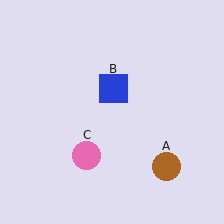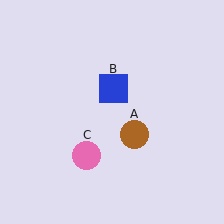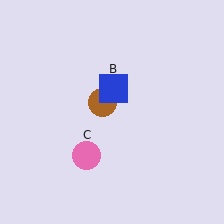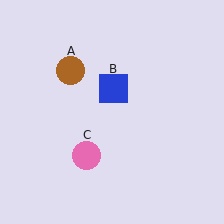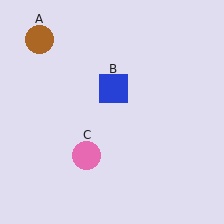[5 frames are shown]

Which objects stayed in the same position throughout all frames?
Blue square (object B) and pink circle (object C) remained stationary.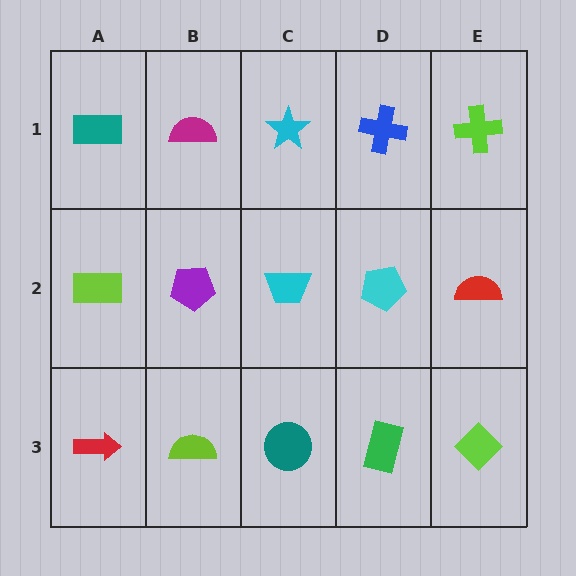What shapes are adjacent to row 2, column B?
A magenta semicircle (row 1, column B), a lime semicircle (row 3, column B), a lime rectangle (row 2, column A), a cyan trapezoid (row 2, column C).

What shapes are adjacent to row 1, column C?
A cyan trapezoid (row 2, column C), a magenta semicircle (row 1, column B), a blue cross (row 1, column D).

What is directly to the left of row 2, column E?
A cyan pentagon.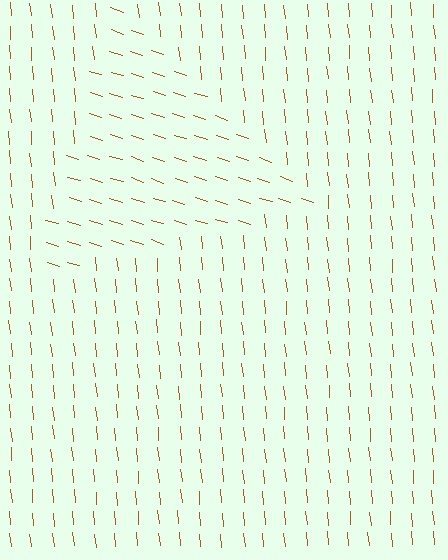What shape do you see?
I see a triangle.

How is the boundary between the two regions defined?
The boundary is defined purely by a change in line orientation (approximately 66 degrees difference). All lines are the same color and thickness.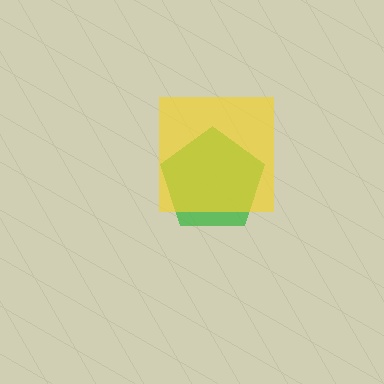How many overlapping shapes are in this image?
There are 2 overlapping shapes in the image.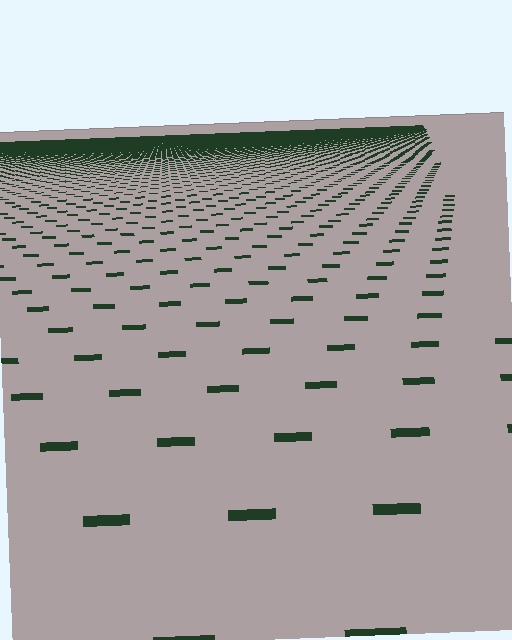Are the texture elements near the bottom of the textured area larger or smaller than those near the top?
Larger. Near the bottom, elements are closer to the viewer and appear at a bigger on-screen size.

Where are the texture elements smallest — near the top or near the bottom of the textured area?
Near the top.